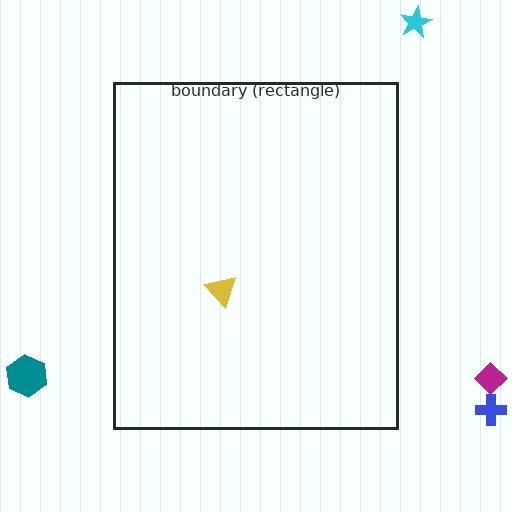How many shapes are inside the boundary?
1 inside, 4 outside.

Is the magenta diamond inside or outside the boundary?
Outside.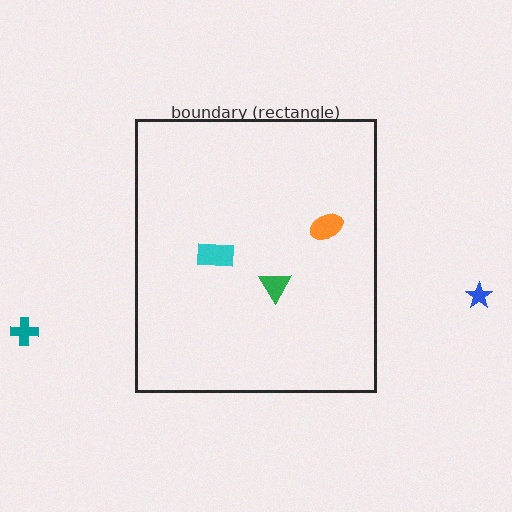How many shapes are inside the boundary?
3 inside, 2 outside.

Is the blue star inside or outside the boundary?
Outside.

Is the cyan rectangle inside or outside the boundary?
Inside.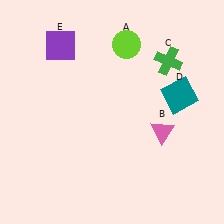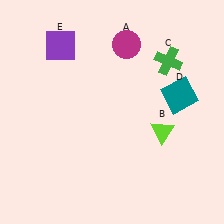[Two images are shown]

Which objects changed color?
A changed from lime to magenta. B changed from pink to lime.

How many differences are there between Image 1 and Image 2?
There are 2 differences between the two images.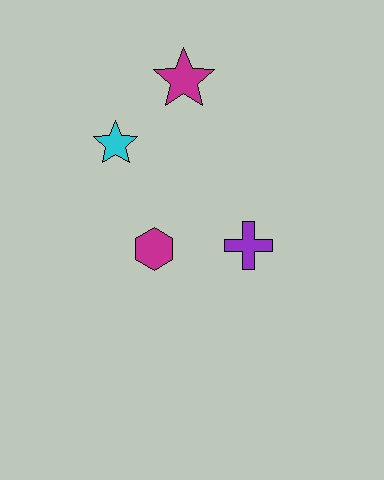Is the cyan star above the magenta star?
No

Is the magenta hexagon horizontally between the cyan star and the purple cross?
Yes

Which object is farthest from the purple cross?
The magenta star is farthest from the purple cross.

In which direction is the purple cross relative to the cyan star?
The purple cross is to the right of the cyan star.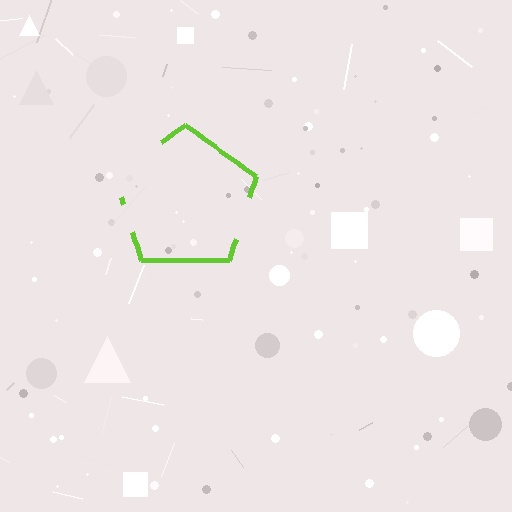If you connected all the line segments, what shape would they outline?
They would outline a pentagon.